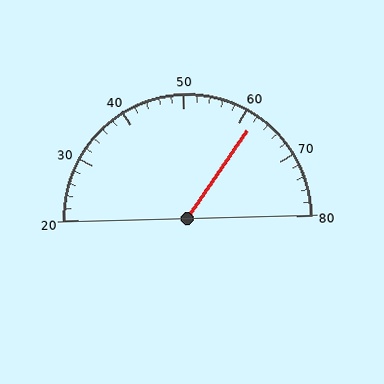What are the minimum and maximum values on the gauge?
The gauge ranges from 20 to 80.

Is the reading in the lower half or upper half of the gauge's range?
The reading is in the upper half of the range (20 to 80).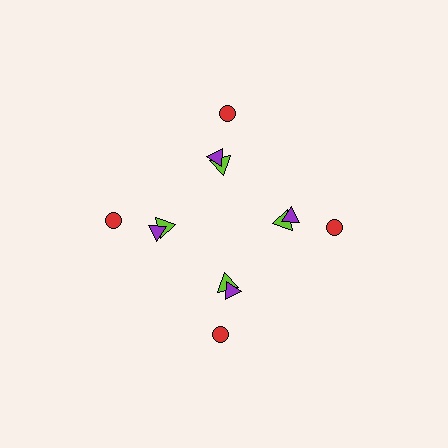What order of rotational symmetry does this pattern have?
This pattern has 4-fold rotational symmetry.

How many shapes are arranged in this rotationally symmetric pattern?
There are 12 shapes, arranged in 4 groups of 3.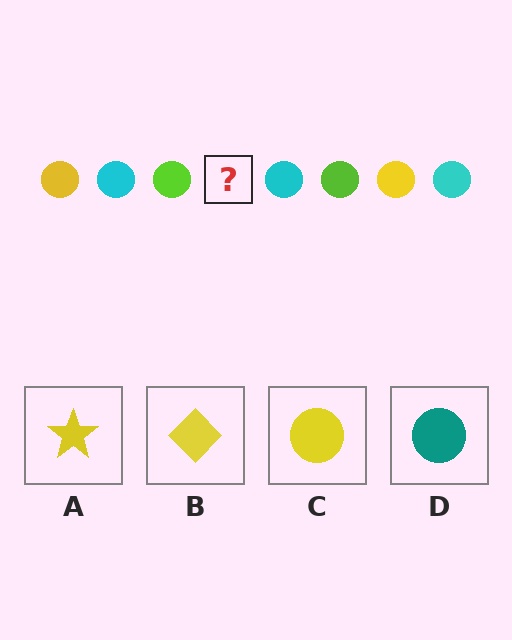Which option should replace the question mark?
Option C.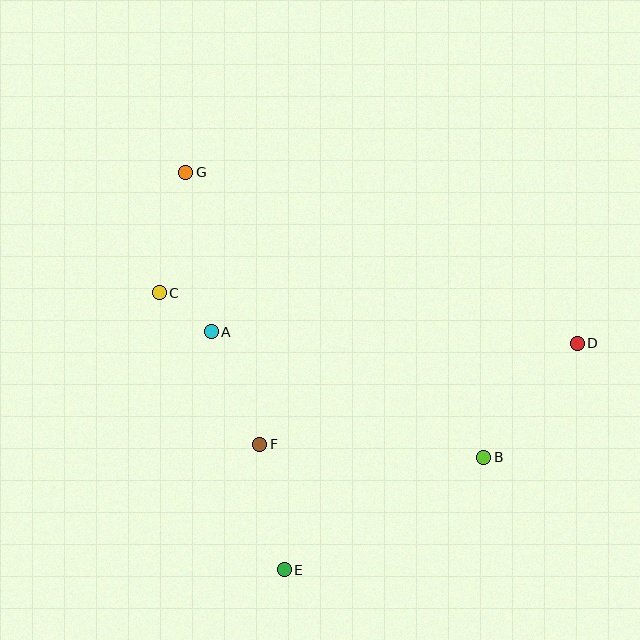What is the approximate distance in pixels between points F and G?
The distance between F and G is approximately 282 pixels.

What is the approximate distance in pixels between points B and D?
The distance between B and D is approximately 148 pixels.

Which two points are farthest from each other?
Points D and G are farthest from each other.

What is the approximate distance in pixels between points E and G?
The distance between E and G is approximately 409 pixels.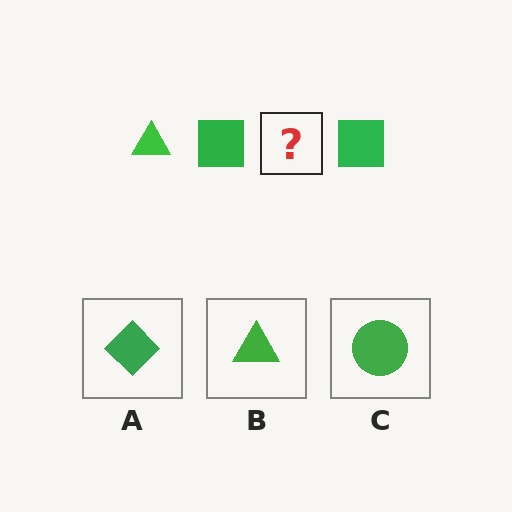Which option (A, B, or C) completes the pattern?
B.